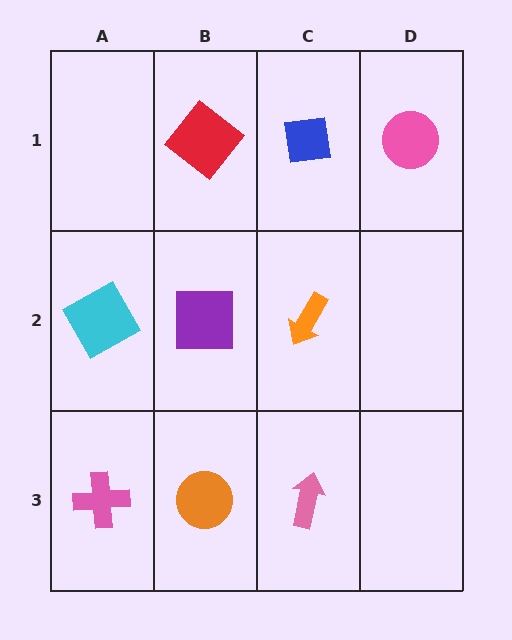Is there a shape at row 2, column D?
No, that cell is empty.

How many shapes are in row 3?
3 shapes.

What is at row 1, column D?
A pink circle.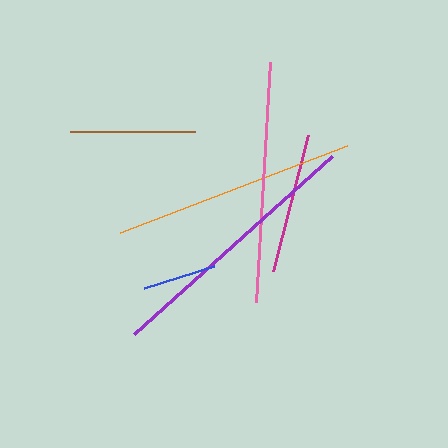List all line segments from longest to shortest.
From longest to shortest: purple, orange, pink, magenta, brown, blue.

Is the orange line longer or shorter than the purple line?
The purple line is longer than the orange line.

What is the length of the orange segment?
The orange segment is approximately 243 pixels long.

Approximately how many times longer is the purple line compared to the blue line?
The purple line is approximately 3.6 times the length of the blue line.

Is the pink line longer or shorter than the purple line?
The purple line is longer than the pink line.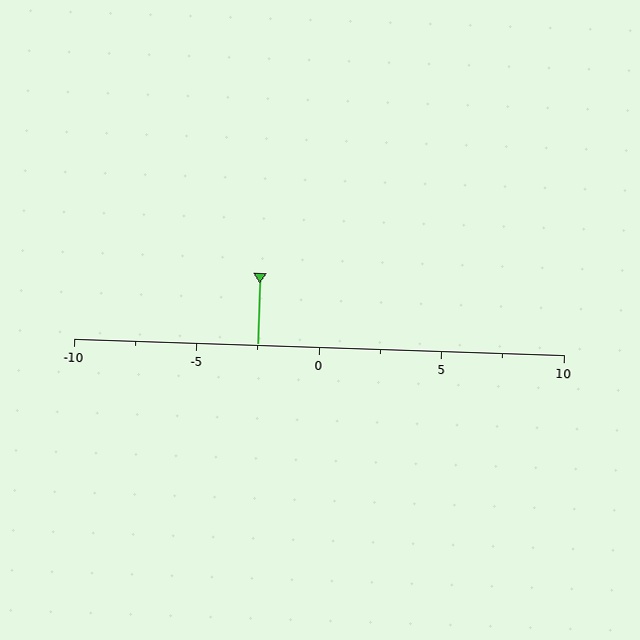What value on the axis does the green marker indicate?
The marker indicates approximately -2.5.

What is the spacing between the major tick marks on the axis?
The major ticks are spaced 5 apart.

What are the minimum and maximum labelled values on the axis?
The axis runs from -10 to 10.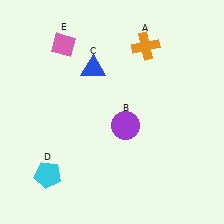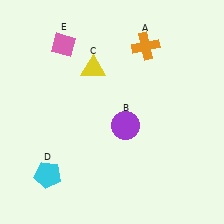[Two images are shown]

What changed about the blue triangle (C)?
In Image 1, C is blue. In Image 2, it changed to yellow.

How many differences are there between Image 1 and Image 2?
There is 1 difference between the two images.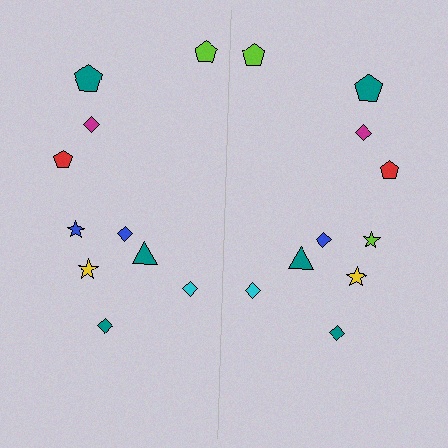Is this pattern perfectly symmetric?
No, the pattern is not perfectly symmetric. The lime star on the right side breaks the symmetry — its mirror counterpart is blue.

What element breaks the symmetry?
The lime star on the right side breaks the symmetry — its mirror counterpart is blue.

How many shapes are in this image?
There are 20 shapes in this image.